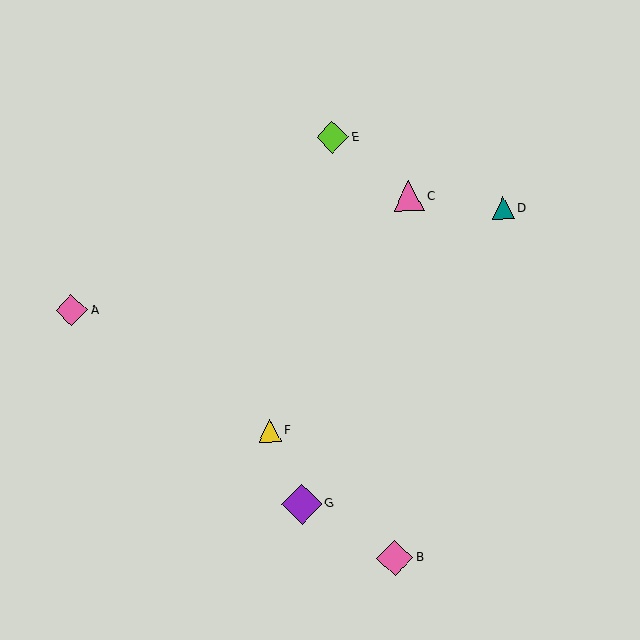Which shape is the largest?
The purple diamond (labeled G) is the largest.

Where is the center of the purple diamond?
The center of the purple diamond is at (302, 504).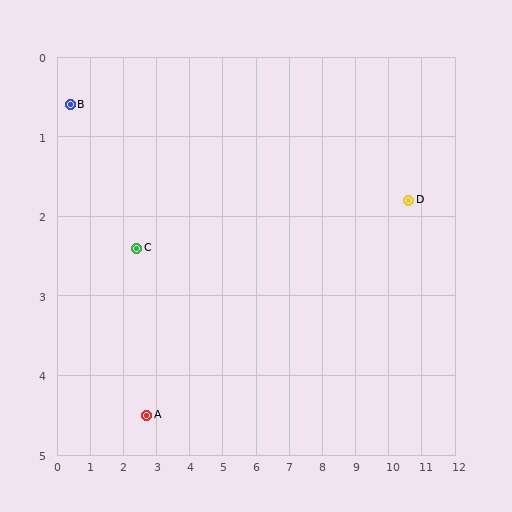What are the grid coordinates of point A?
Point A is at approximately (2.7, 4.5).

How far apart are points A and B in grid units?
Points A and B are about 4.5 grid units apart.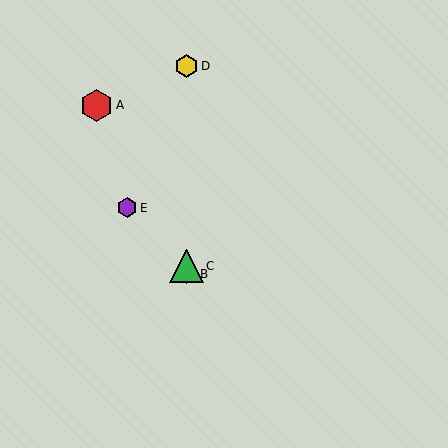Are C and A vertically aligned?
No, C is at x≈187 and A is at x≈97.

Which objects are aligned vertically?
Objects B, C, D are aligned vertically.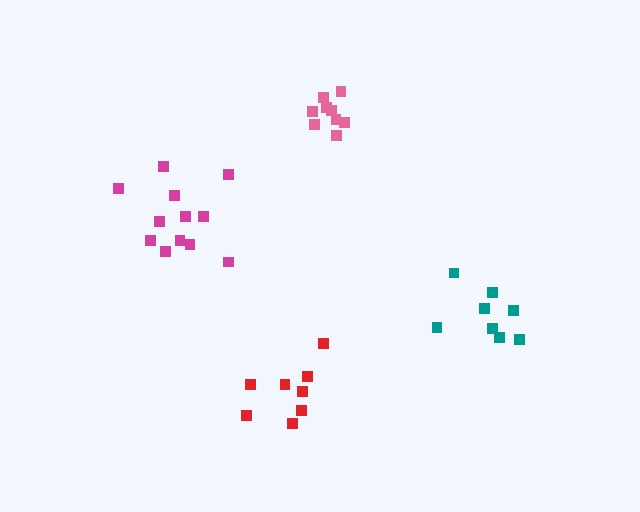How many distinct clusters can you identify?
There are 4 distinct clusters.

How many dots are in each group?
Group 1: 12 dots, Group 2: 8 dots, Group 3: 8 dots, Group 4: 9 dots (37 total).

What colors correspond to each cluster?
The clusters are colored: magenta, red, teal, pink.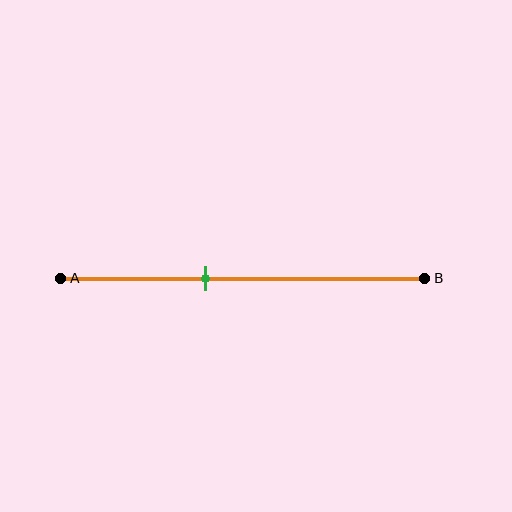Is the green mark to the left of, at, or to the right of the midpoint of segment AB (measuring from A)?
The green mark is to the left of the midpoint of segment AB.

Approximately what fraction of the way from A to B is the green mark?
The green mark is approximately 40% of the way from A to B.